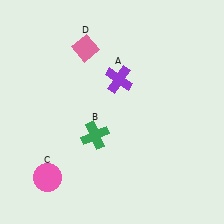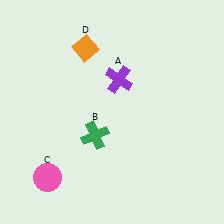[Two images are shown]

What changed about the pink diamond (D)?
In Image 1, D is pink. In Image 2, it changed to orange.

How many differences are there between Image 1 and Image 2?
There is 1 difference between the two images.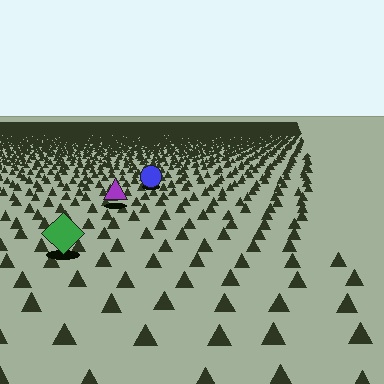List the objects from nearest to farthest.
From nearest to farthest: the green diamond, the purple triangle, the blue circle.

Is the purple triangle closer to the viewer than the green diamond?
No. The green diamond is closer — you can tell from the texture gradient: the ground texture is coarser near it.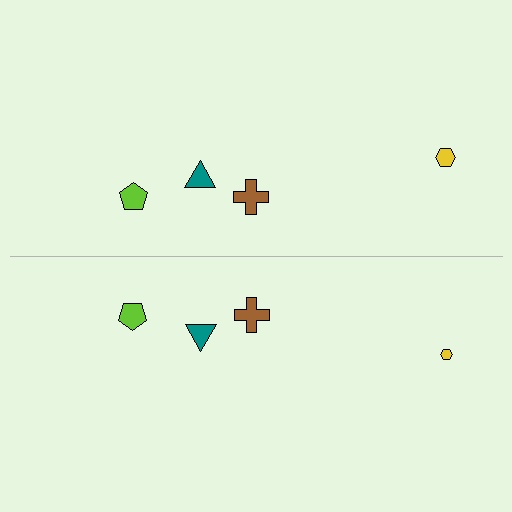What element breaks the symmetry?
The yellow hexagon on the bottom side has a different size than its mirror counterpart.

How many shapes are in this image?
There are 8 shapes in this image.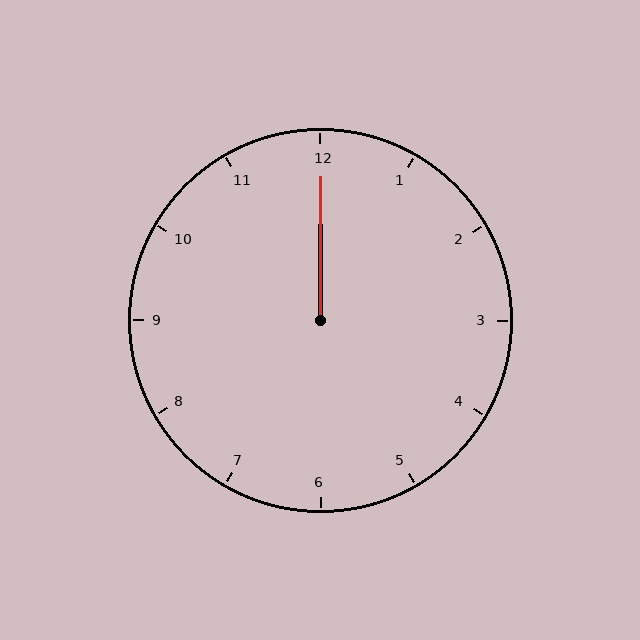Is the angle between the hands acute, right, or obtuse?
It is acute.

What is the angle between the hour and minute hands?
Approximately 0 degrees.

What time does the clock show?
12:00.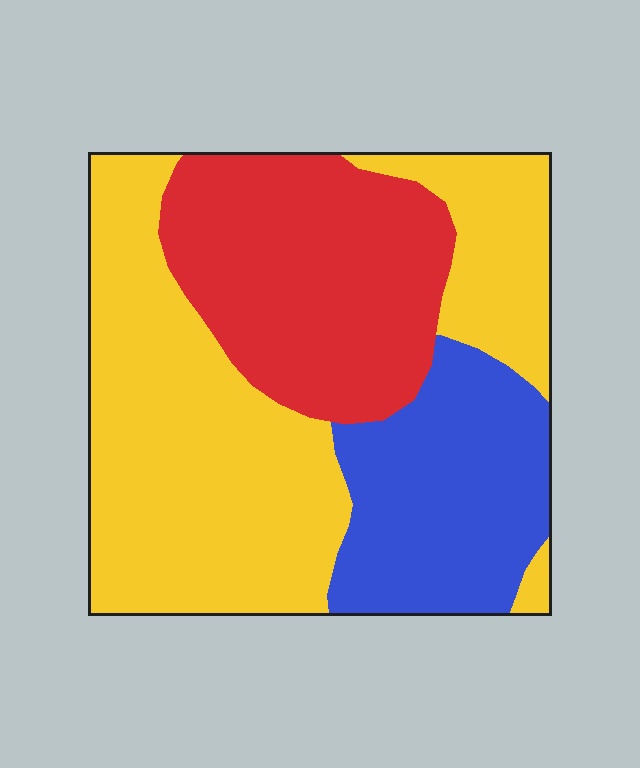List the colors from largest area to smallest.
From largest to smallest: yellow, red, blue.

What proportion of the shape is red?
Red takes up about one quarter (1/4) of the shape.